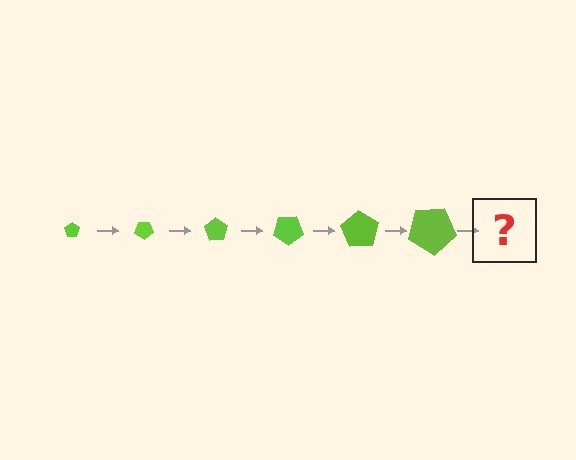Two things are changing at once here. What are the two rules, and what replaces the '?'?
The two rules are that the pentagon grows larger each step and it rotates 35 degrees each step. The '?' should be a pentagon, larger than the previous one and rotated 210 degrees from the start.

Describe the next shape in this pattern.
It should be a pentagon, larger than the previous one and rotated 210 degrees from the start.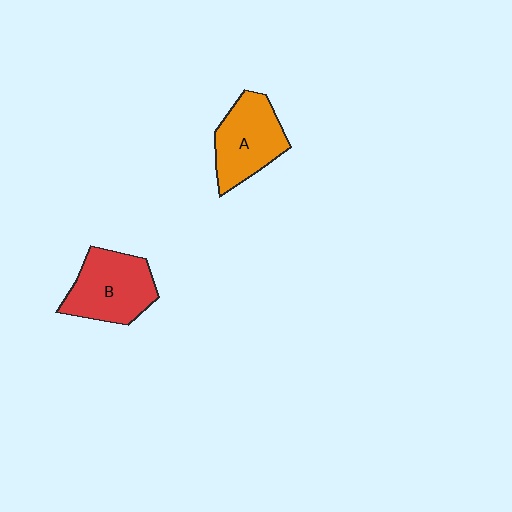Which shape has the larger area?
Shape B (red).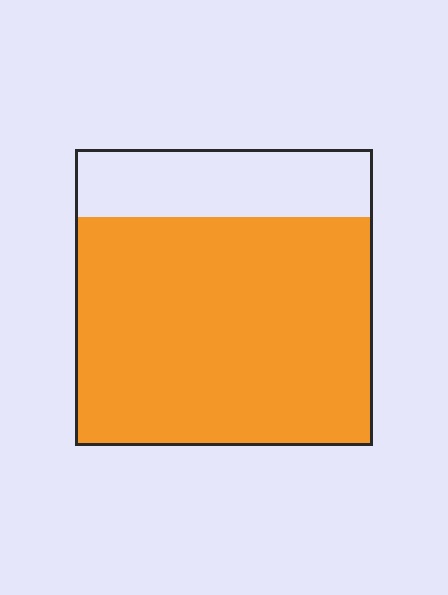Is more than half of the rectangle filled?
Yes.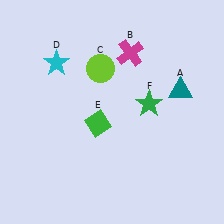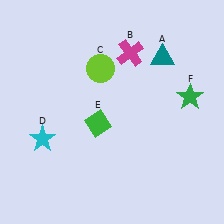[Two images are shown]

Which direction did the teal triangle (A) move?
The teal triangle (A) moved up.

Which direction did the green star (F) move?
The green star (F) moved right.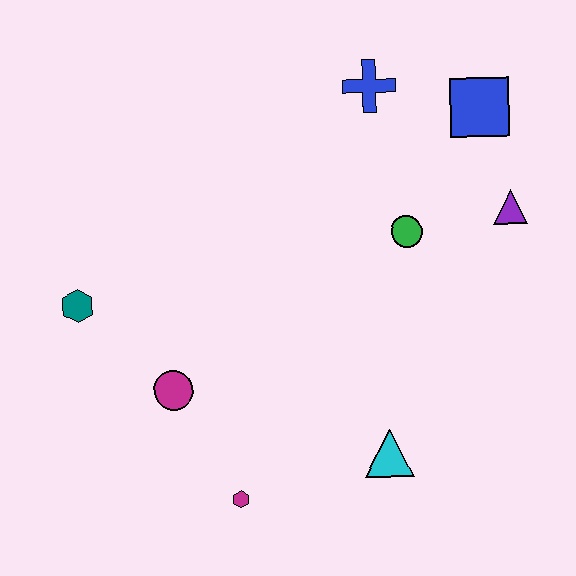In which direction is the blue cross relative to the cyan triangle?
The blue cross is above the cyan triangle.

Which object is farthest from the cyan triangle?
The blue cross is farthest from the cyan triangle.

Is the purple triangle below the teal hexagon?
No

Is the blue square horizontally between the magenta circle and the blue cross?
No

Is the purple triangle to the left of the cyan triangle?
No